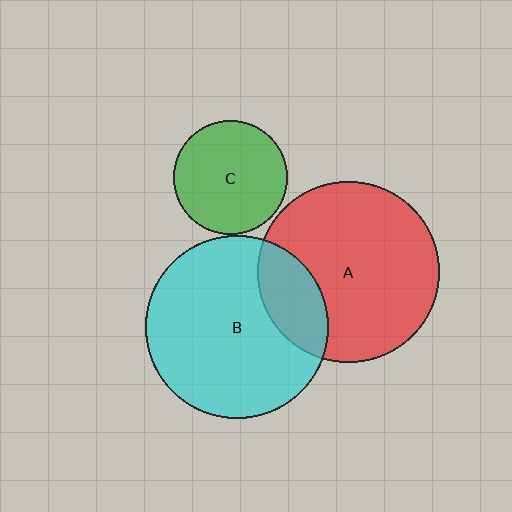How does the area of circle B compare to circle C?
Approximately 2.6 times.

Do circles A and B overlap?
Yes.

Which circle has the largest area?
Circle B (cyan).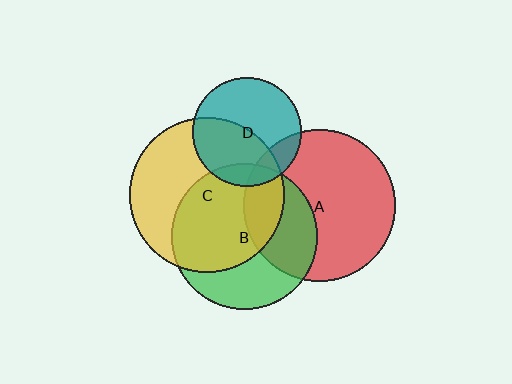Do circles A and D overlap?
Yes.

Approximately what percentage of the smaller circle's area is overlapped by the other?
Approximately 15%.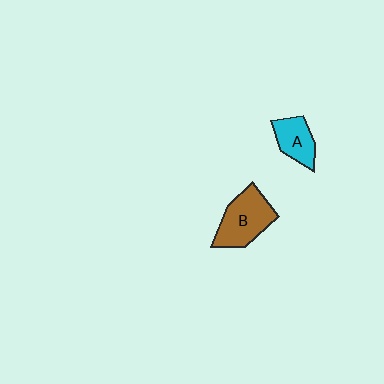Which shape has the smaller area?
Shape A (cyan).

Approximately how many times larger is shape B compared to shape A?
Approximately 1.6 times.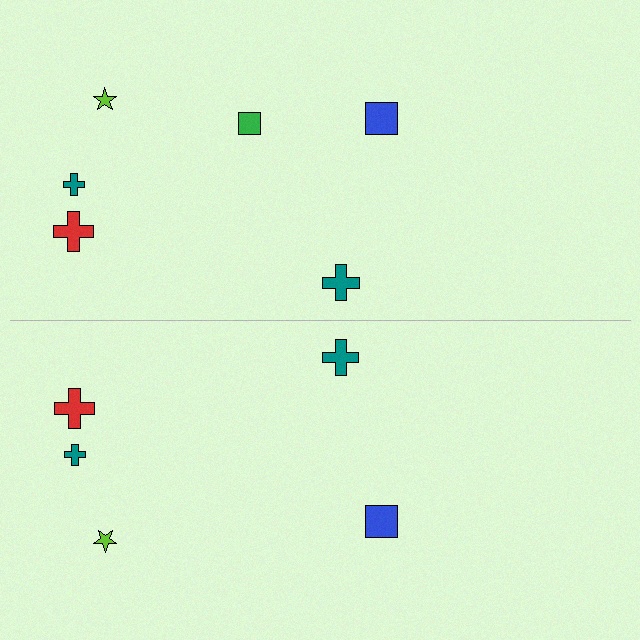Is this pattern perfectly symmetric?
No, the pattern is not perfectly symmetric. A green square is missing from the bottom side.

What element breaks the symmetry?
A green square is missing from the bottom side.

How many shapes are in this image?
There are 11 shapes in this image.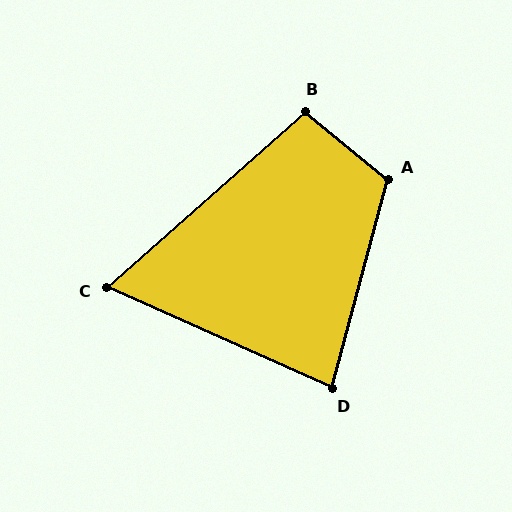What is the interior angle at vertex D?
Approximately 81 degrees (acute).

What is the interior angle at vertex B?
Approximately 99 degrees (obtuse).